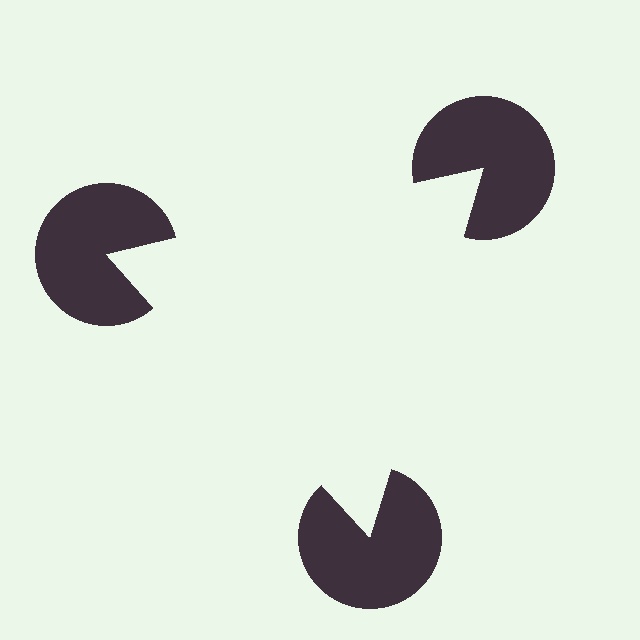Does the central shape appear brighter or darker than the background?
It typically appears slightly brighter than the background, even though no actual brightness change is drawn.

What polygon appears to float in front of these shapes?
An illusory triangle — its edges are inferred from the aligned wedge cuts in the pac-man discs, not physically drawn.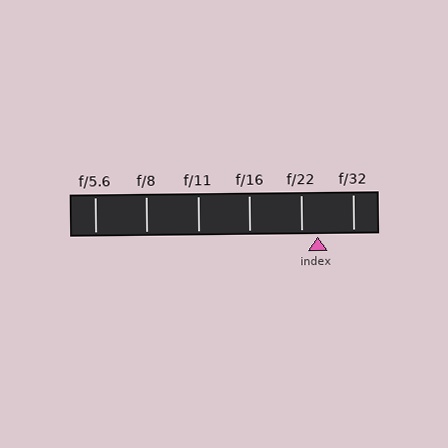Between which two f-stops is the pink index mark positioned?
The index mark is between f/22 and f/32.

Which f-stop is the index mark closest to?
The index mark is closest to f/22.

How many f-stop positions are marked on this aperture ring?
There are 6 f-stop positions marked.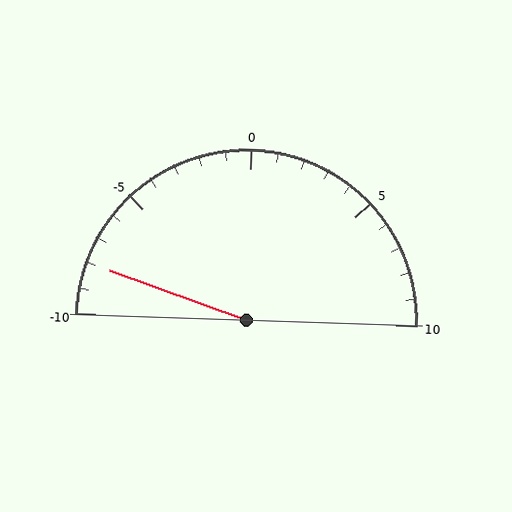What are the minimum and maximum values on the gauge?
The gauge ranges from -10 to 10.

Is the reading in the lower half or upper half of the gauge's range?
The reading is in the lower half of the range (-10 to 10).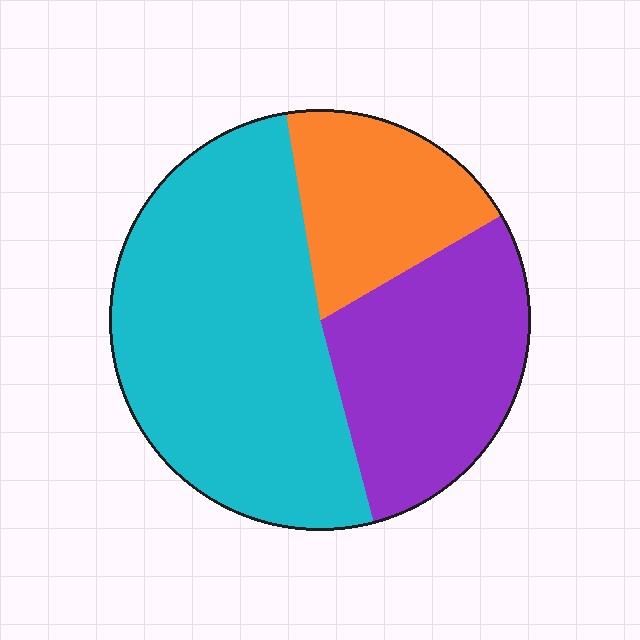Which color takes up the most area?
Cyan, at roughly 50%.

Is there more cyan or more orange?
Cyan.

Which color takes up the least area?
Orange, at roughly 20%.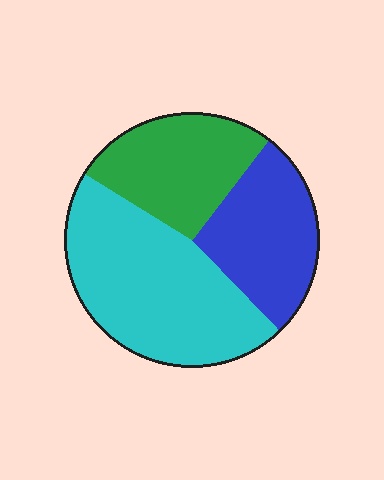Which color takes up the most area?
Cyan, at roughly 45%.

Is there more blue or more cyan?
Cyan.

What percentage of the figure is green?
Green takes up between a quarter and a half of the figure.